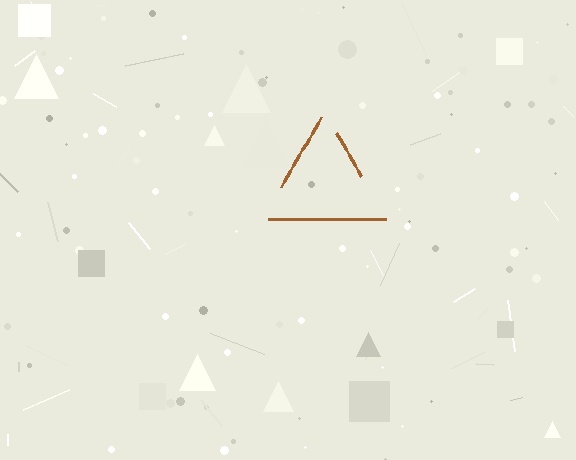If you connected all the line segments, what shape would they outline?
They would outline a triangle.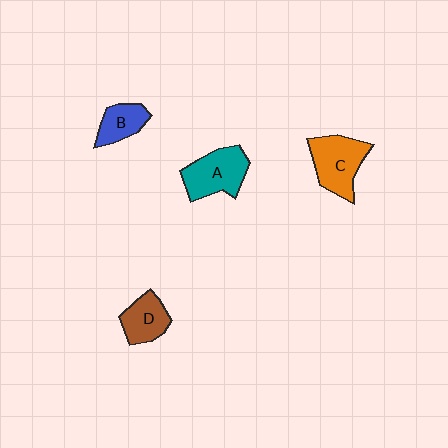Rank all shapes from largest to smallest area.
From largest to smallest: C (orange), A (teal), D (brown), B (blue).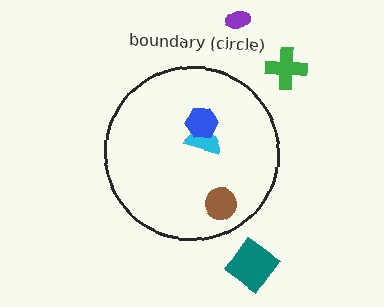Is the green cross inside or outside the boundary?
Outside.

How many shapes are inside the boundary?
4 inside, 3 outside.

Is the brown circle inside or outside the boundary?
Inside.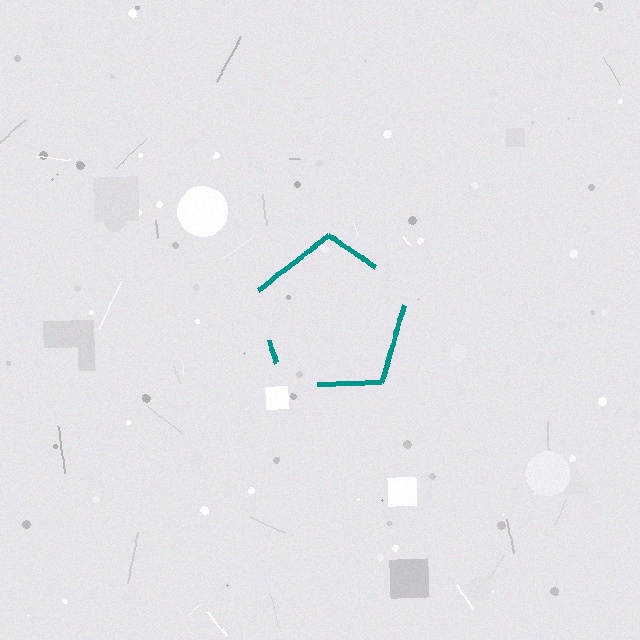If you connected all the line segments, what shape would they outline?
They would outline a pentagon.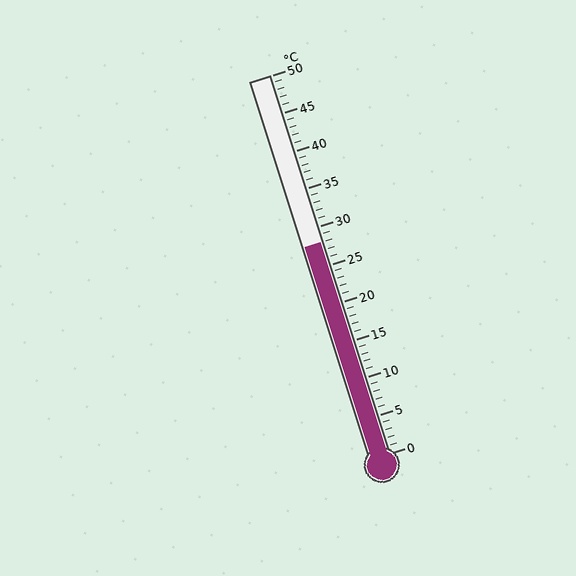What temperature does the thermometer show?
The thermometer shows approximately 28°C.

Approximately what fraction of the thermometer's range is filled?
The thermometer is filled to approximately 55% of its range.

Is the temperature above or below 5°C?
The temperature is above 5°C.